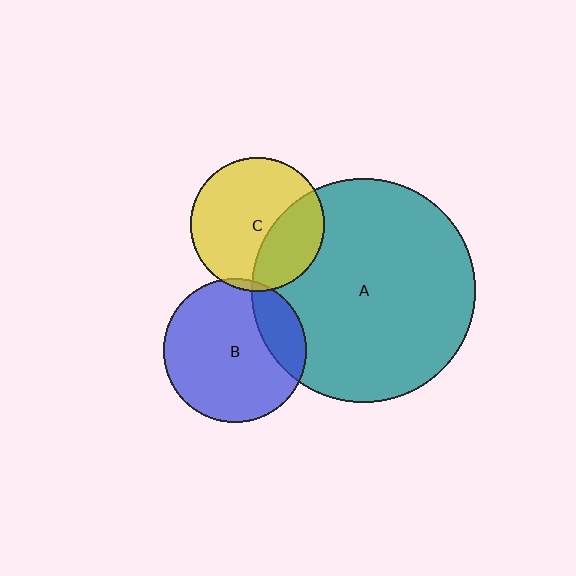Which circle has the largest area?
Circle A (teal).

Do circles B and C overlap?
Yes.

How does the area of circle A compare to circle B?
Approximately 2.5 times.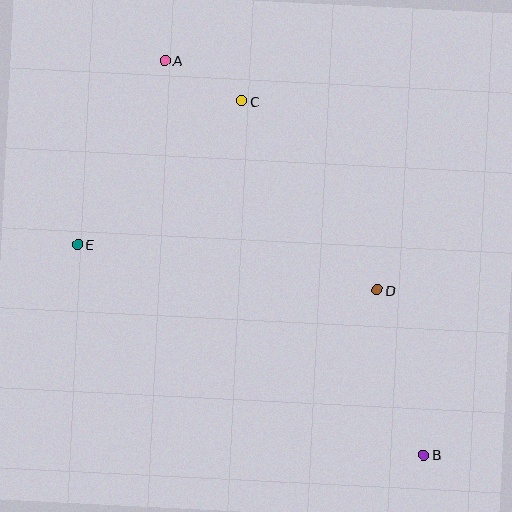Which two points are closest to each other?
Points A and C are closest to each other.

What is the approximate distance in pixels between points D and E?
The distance between D and E is approximately 303 pixels.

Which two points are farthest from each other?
Points A and B are farthest from each other.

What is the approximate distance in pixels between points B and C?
The distance between B and C is approximately 398 pixels.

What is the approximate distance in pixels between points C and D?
The distance between C and D is approximately 233 pixels.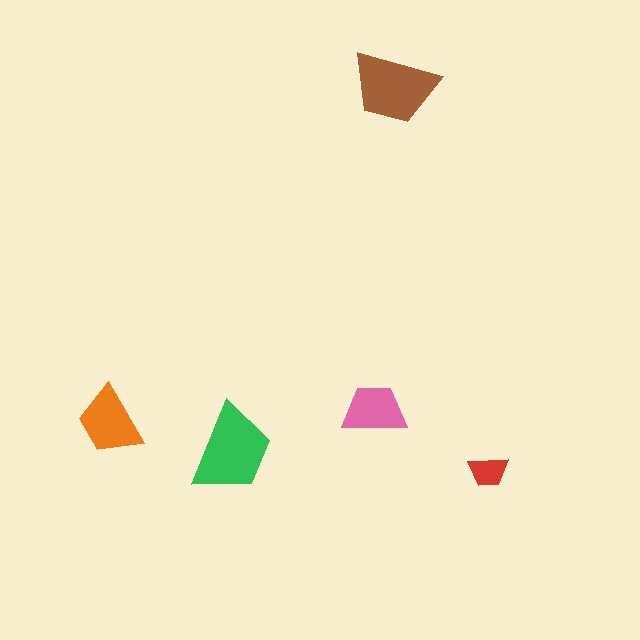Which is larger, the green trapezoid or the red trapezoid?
The green one.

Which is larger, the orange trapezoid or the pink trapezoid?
The orange one.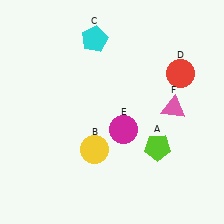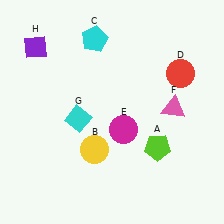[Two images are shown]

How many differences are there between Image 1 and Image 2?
There are 2 differences between the two images.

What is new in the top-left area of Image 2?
A purple diamond (H) was added in the top-left area of Image 2.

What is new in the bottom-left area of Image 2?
A cyan diamond (G) was added in the bottom-left area of Image 2.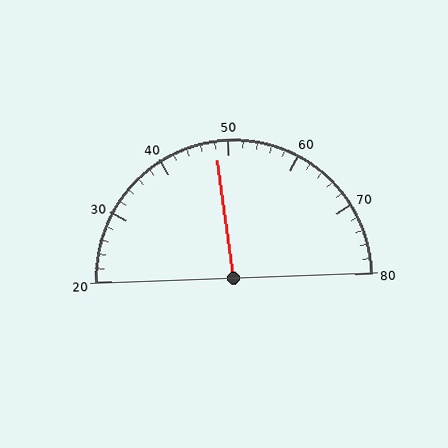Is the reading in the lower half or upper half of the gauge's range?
The reading is in the lower half of the range (20 to 80).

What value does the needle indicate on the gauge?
The needle indicates approximately 48.